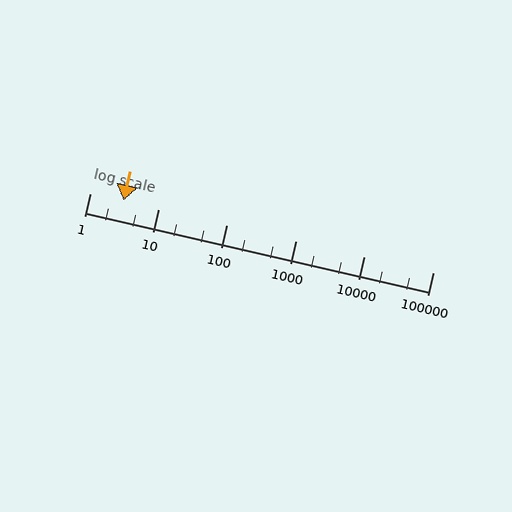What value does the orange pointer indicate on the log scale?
The pointer indicates approximately 3.1.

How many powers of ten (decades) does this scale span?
The scale spans 5 decades, from 1 to 100000.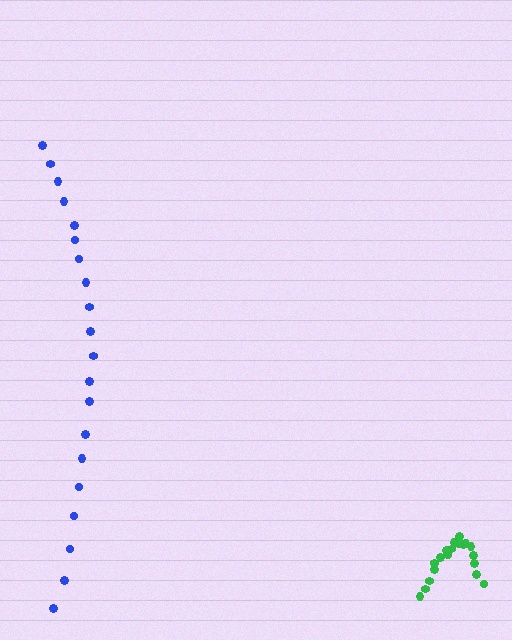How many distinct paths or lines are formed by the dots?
There are 2 distinct paths.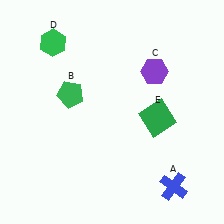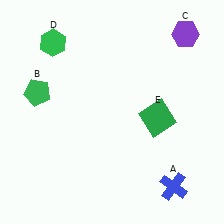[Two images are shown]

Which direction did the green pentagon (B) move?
The green pentagon (B) moved left.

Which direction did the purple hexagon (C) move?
The purple hexagon (C) moved up.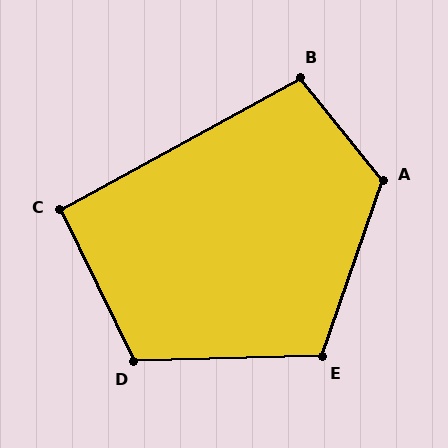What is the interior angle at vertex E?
Approximately 111 degrees (obtuse).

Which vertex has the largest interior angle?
A, at approximately 122 degrees.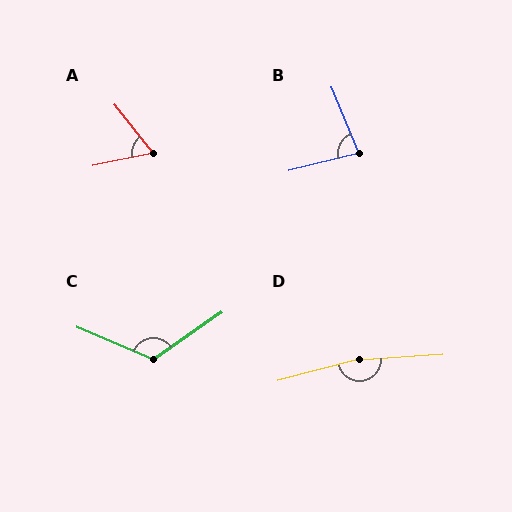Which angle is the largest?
D, at approximately 169 degrees.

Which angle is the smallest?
A, at approximately 63 degrees.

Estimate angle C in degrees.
Approximately 123 degrees.